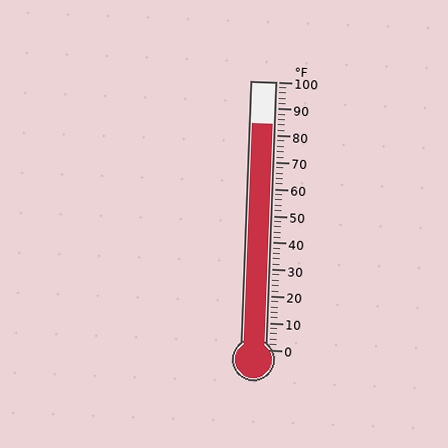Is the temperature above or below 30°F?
The temperature is above 30°F.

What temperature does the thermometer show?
The thermometer shows approximately 84°F.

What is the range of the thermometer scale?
The thermometer scale ranges from 0°F to 100°F.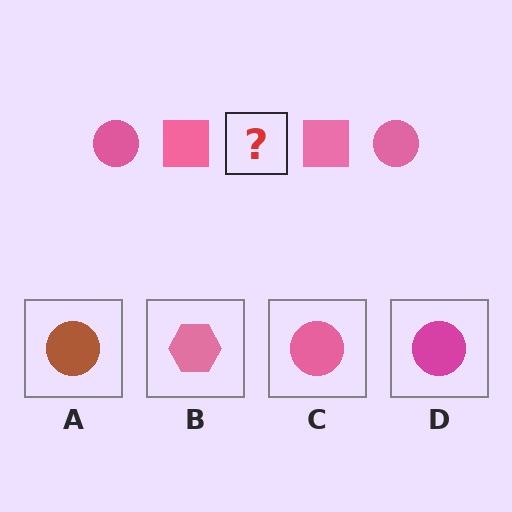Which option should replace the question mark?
Option C.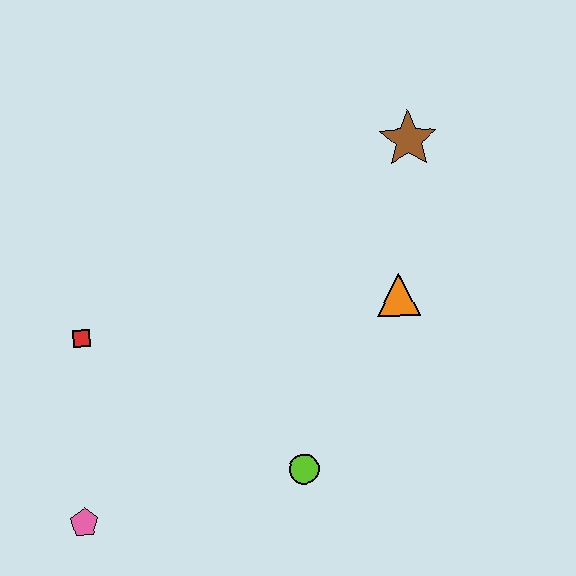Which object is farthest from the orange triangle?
The pink pentagon is farthest from the orange triangle.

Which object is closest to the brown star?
The orange triangle is closest to the brown star.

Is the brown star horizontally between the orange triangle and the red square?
No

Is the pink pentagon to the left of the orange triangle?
Yes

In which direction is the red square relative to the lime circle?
The red square is to the left of the lime circle.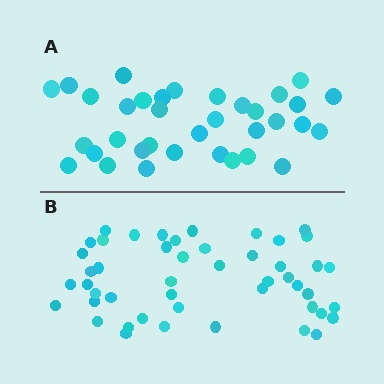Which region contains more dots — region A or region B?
Region B (the bottom region) has more dots.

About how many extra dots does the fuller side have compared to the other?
Region B has approximately 15 more dots than region A.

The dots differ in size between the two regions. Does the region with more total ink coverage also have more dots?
No. Region A has more total ink coverage because its dots are larger, but region B actually contains more individual dots. Total area can be misleading — the number of items is what matters here.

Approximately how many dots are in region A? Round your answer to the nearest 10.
About 40 dots. (The exact count is 35, which rounds to 40.)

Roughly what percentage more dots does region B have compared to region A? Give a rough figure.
About 35% more.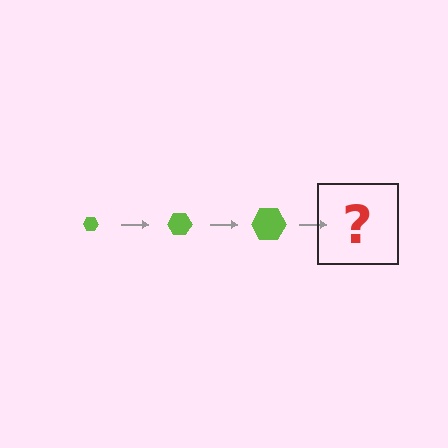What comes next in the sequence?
The next element should be a lime hexagon, larger than the previous one.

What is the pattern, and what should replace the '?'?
The pattern is that the hexagon gets progressively larger each step. The '?' should be a lime hexagon, larger than the previous one.